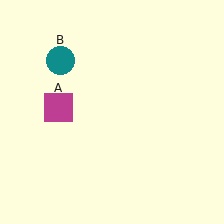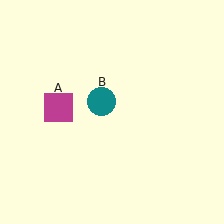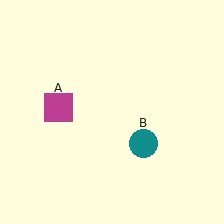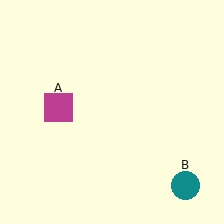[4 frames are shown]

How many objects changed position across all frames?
1 object changed position: teal circle (object B).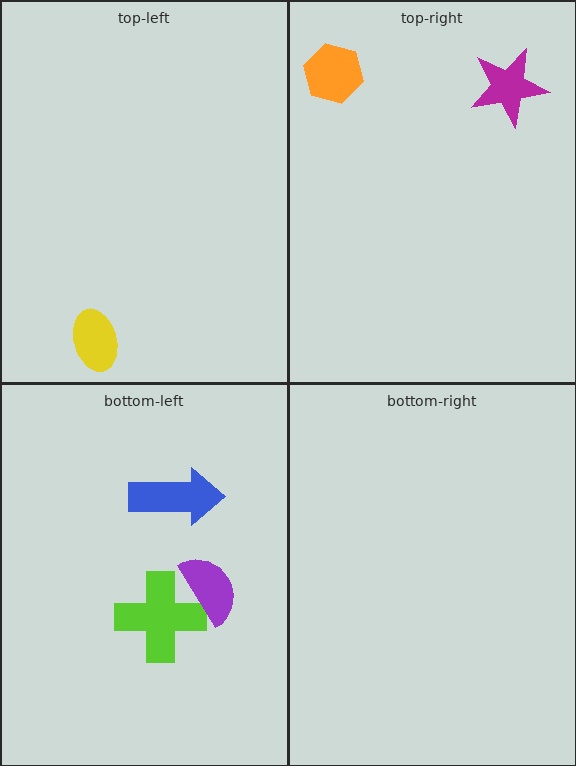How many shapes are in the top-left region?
1.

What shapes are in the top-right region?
The magenta star, the orange hexagon.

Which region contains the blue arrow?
The bottom-left region.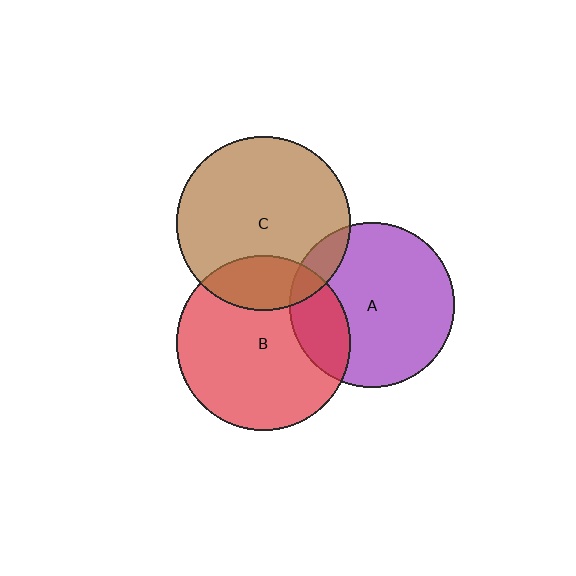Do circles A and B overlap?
Yes.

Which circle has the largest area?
Circle B (red).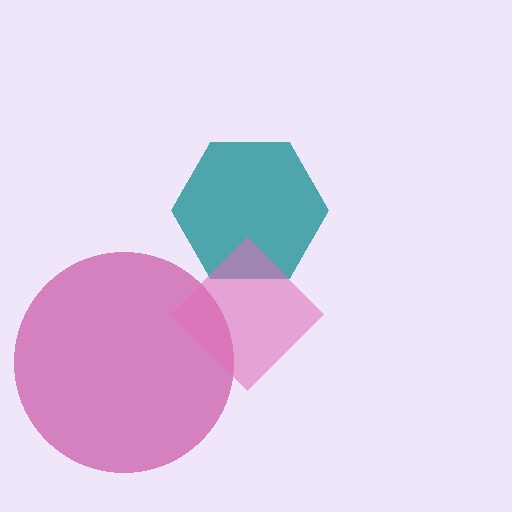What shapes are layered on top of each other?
The layered shapes are: a teal hexagon, a magenta circle, a pink diamond.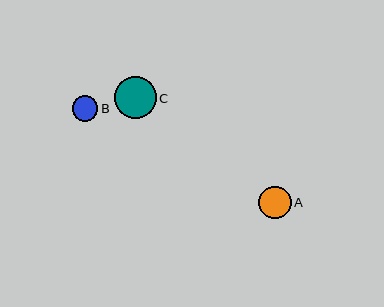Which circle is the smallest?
Circle B is the smallest with a size of approximately 25 pixels.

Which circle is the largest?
Circle C is the largest with a size of approximately 42 pixels.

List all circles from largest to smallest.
From largest to smallest: C, A, B.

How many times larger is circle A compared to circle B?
Circle A is approximately 1.3 times the size of circle B.